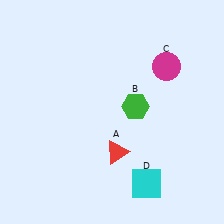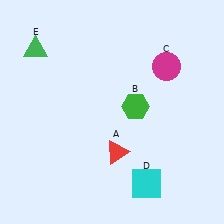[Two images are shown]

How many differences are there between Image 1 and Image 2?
There is 1 difference between the two images.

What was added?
A green triangle (E) was added in Image 2.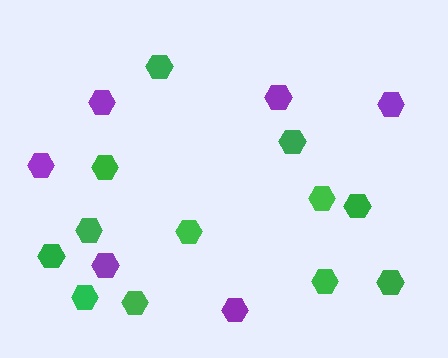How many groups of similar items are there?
There are 2 groups: one group of green hexagons (12) and one group of purple hexagons (6).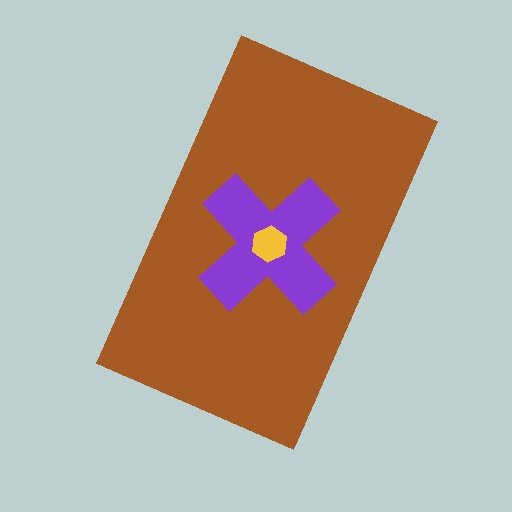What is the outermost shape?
The brown rectangle.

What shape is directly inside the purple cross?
The yellow hexagon.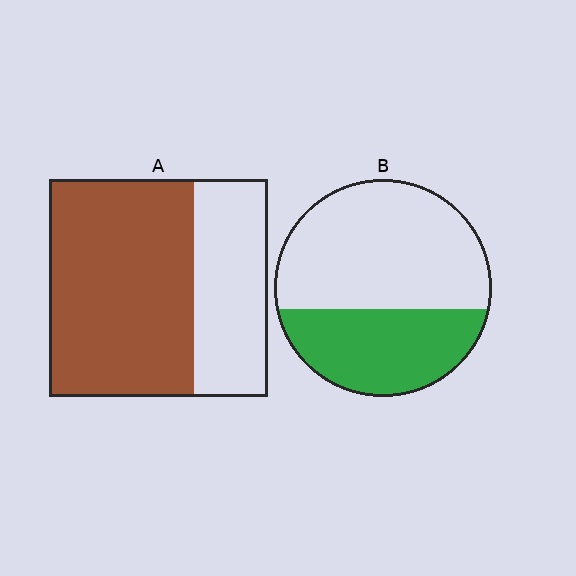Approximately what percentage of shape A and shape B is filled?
A is approximately 65% and B is approximately 40%.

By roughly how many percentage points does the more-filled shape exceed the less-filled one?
By roughly 30 percentage points (A over B).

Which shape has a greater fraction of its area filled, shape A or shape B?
Shape A.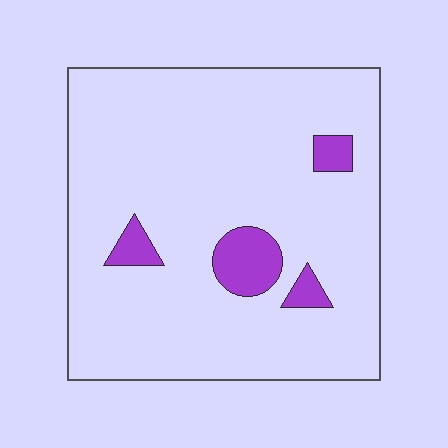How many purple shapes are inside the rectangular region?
4.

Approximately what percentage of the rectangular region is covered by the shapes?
Approximately 10%.